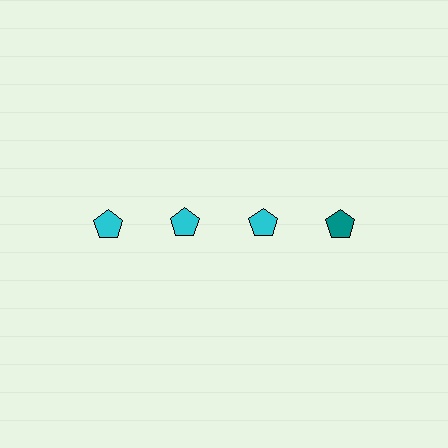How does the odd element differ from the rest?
It has a different color: teal instead of cyan.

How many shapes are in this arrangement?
There are 4 shapes arranged in a grid pattern.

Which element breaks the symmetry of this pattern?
The teal pentagon in the top row, second from right column breaks the symmetry. All other shapes are cyan pentagons.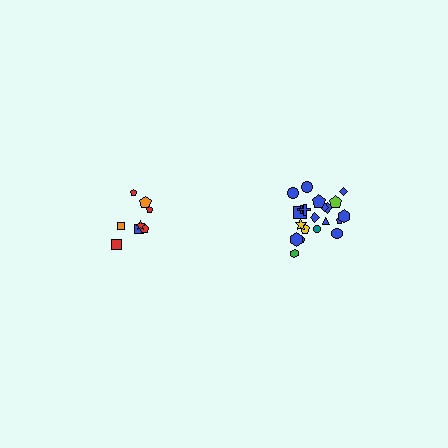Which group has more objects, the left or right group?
The right group.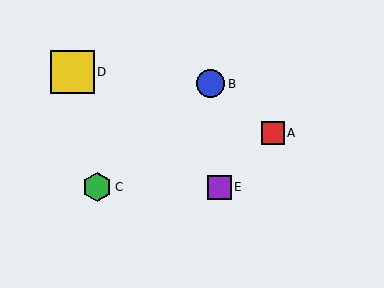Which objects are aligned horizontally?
Objects C, E are aligned horizontally.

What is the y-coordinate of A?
Object A is at y≈133.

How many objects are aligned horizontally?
2 objects (C, E) are aligned horizontally.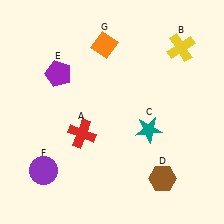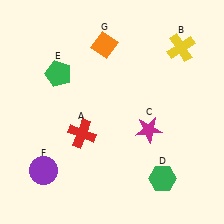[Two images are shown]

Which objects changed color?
C changed from teal to magenta. D changed from brown to green. E changed from purple to green.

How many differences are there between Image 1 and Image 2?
There are 3 differences between the two images.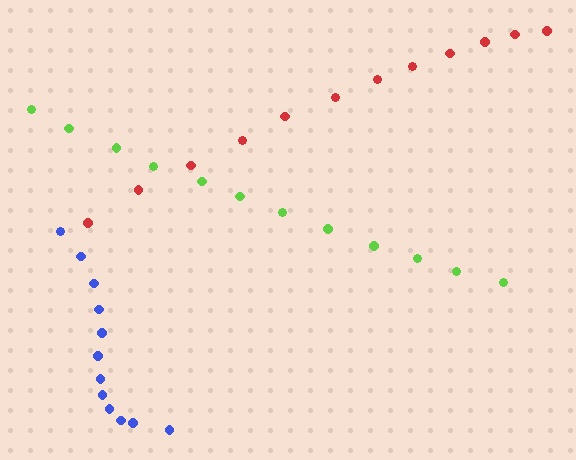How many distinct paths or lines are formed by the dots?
There are 3 distinct paths.